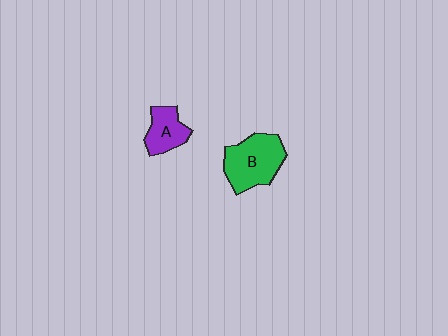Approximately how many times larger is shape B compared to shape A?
Approximately 1.7 times.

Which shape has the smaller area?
Shape A (purple).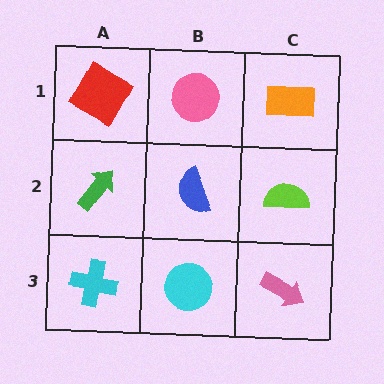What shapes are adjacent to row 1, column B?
A blue semicircle (row 2, column B), a red square (row 1, column A), an orange rectangle (row 1, column C).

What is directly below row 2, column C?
A pink arrow.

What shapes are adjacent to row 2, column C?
An orange rectangle (row 1, column C), a pink arrow (row 3, column C), a blue semicircle (row 2, column B).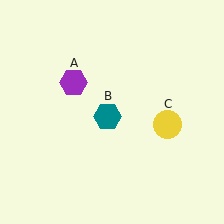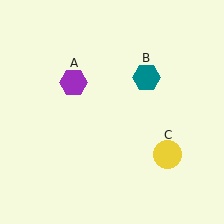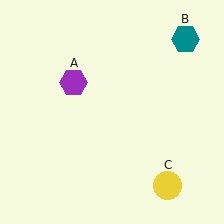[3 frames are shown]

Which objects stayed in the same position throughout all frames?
Purple hexagon (object A) remained stationary.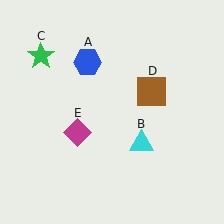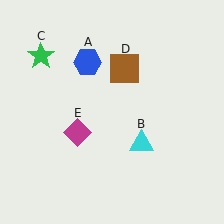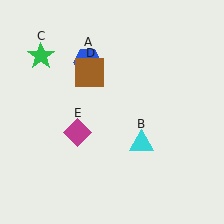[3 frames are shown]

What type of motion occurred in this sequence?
The brown square (object D) rotated counterclockwise around the center of the scene.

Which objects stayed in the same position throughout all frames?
Blue hexagon (object A) and cyan triangle (object B) and green star (object C) and magenta diamond (object E) remained stationary.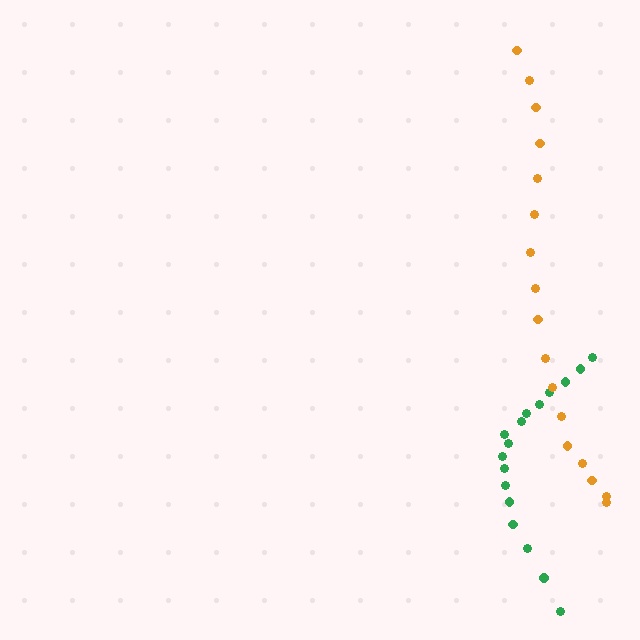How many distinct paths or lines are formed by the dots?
There are 2 distinct paths.